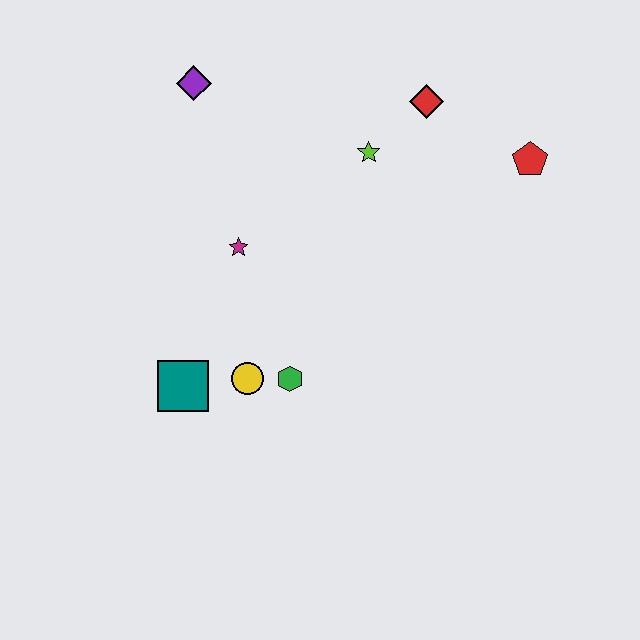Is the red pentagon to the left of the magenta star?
No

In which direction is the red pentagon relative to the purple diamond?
The red pentagon is to the right of the purple diamond.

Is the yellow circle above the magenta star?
No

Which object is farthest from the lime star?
The teal square is farthest from the lime star.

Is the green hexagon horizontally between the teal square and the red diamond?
Yes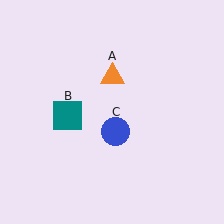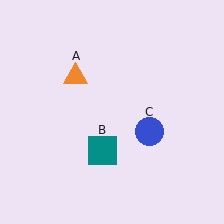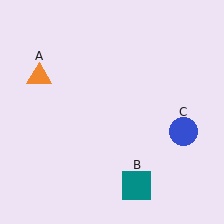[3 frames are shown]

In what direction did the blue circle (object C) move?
The blue circle (object C) moved right.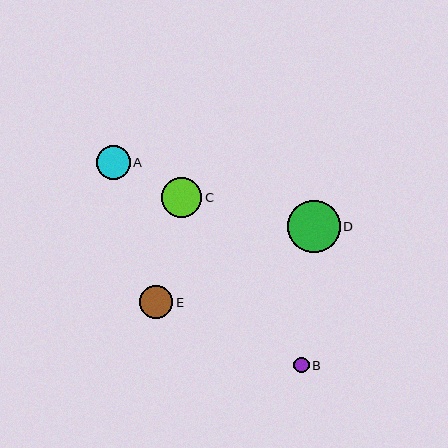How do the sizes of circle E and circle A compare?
Circle E and circle A are approximately the same size.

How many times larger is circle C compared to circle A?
Circle C is approximately 1.2 times the size of circle A.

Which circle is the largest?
Circle D is the largest with a size of approximately 52 pixels.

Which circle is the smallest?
Circle B is the smallest with a size of approximately 16 pixels.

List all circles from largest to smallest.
From largest to smallest: D, C, E, A, B.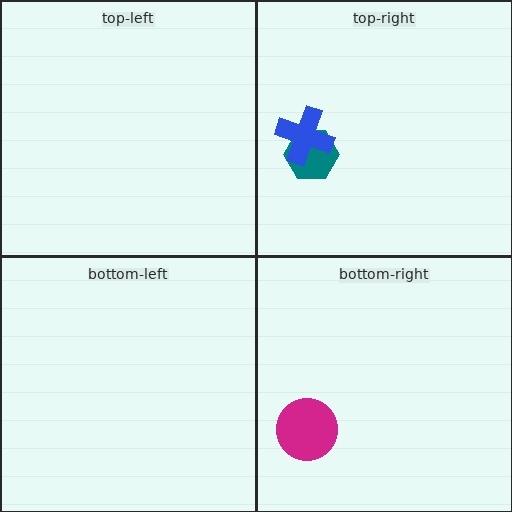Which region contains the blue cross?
The top-right region.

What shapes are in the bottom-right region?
The magenta circle.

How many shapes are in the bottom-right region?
1.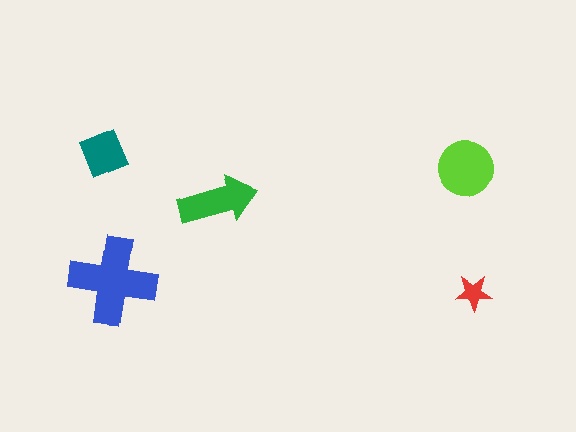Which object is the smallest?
The red star.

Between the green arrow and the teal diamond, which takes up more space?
The green arrow.